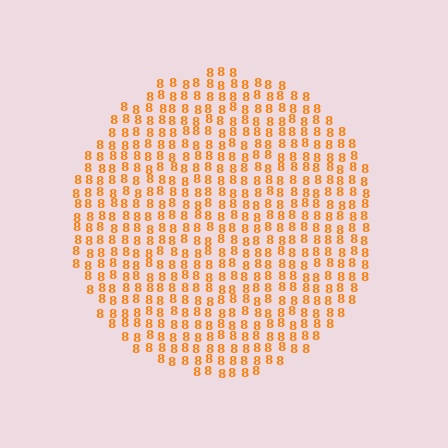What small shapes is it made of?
It is made of small digit 8's.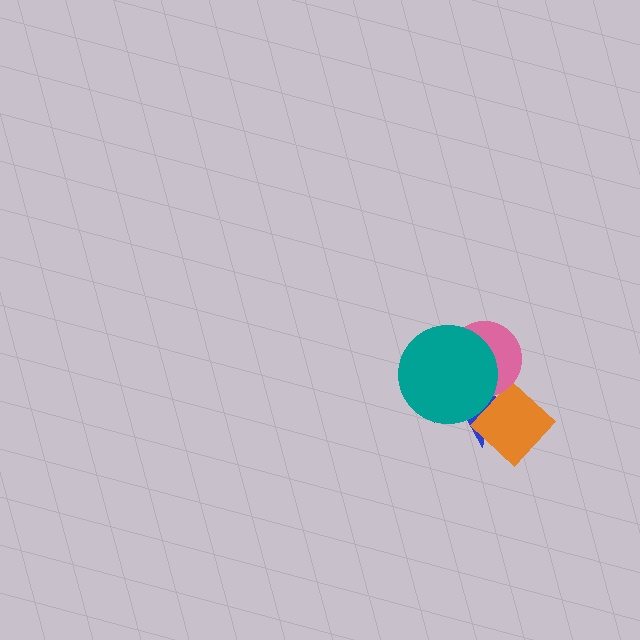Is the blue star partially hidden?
Yes, it is partially covered by another shape.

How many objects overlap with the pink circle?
3 objects overlap with the pink circle.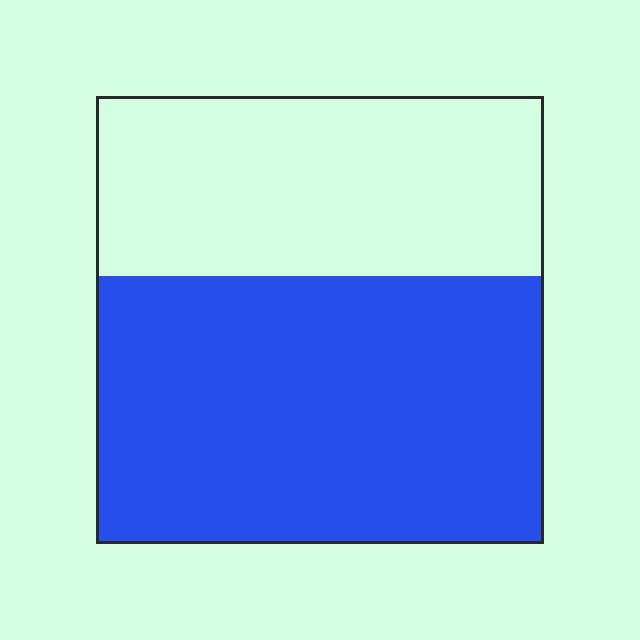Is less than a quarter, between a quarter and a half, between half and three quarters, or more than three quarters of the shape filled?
Between half and three quarters.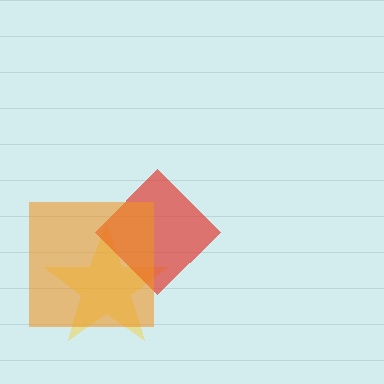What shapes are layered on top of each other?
The layered shapes are: a yellow star, a red diamond, an orange square.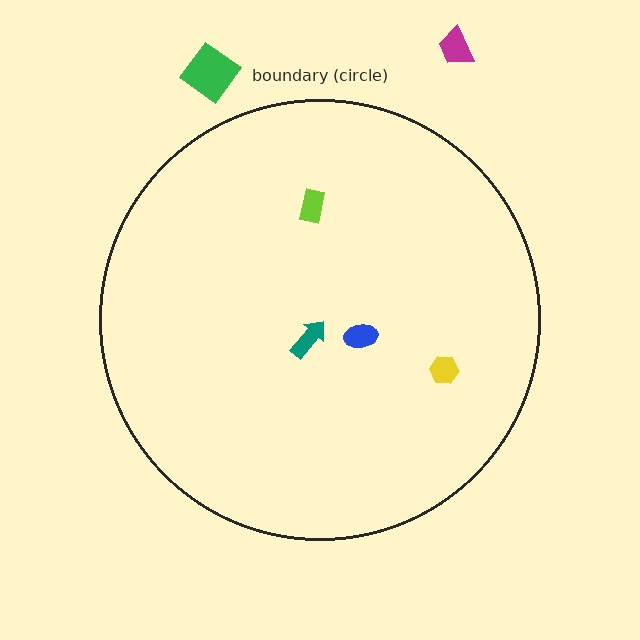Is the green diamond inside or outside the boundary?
Outside.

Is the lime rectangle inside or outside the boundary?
Inside.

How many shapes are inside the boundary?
4 inside, 2 outside.